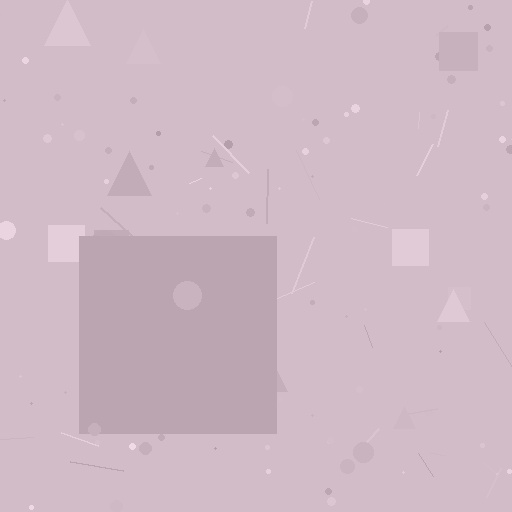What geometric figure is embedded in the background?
A square is embedded in the background.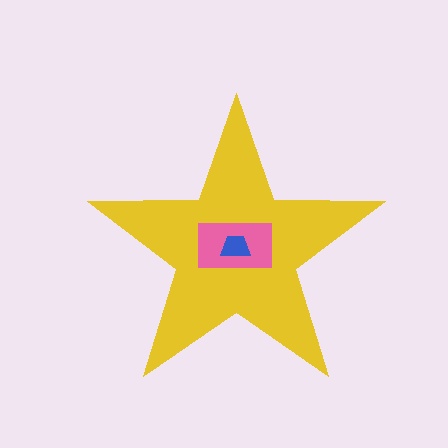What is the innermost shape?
The blue trapezoid.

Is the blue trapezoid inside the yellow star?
Yes.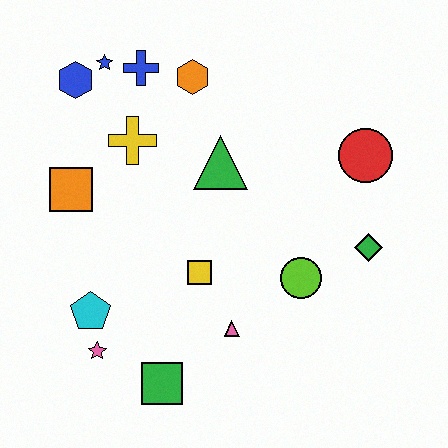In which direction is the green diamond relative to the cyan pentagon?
The green diamond is to the right of the cyan pentagon.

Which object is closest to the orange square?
The yellow cross is closest to the orange square.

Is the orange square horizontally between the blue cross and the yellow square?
No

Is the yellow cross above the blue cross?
No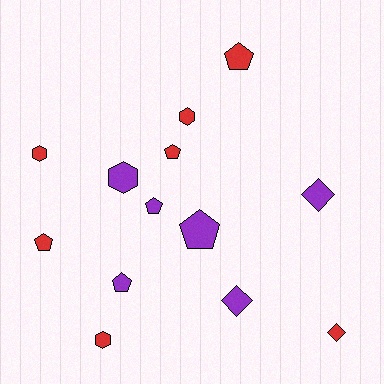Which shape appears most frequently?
Pentagon, with 6 objects.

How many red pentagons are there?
There are 3 red pentagons.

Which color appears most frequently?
Red, with 7 objects.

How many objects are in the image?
There are 13 objects.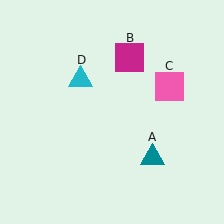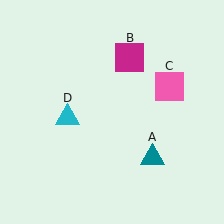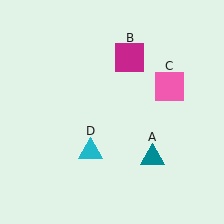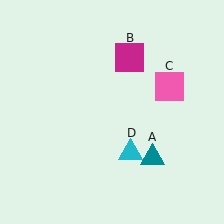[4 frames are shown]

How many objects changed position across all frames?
1 object changed position: cyan triangle (object D).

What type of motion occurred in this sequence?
The cyan triangle (object D) rotated counterclockwise around the center of the scene.